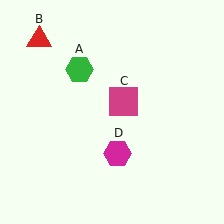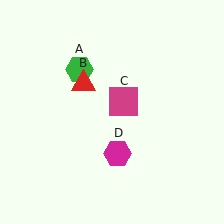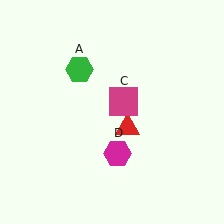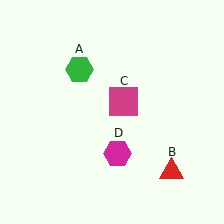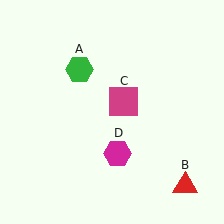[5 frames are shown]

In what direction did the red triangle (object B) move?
The red triangle (object B) moved down and to the right.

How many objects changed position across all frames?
1 object changed position: red triangle (object B).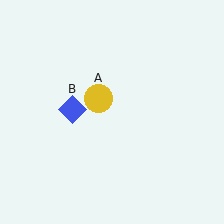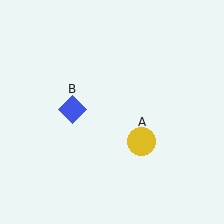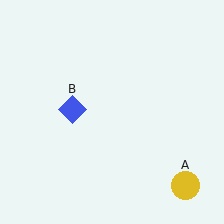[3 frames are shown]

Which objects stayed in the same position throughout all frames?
Blue diamond (object B) remained stationary.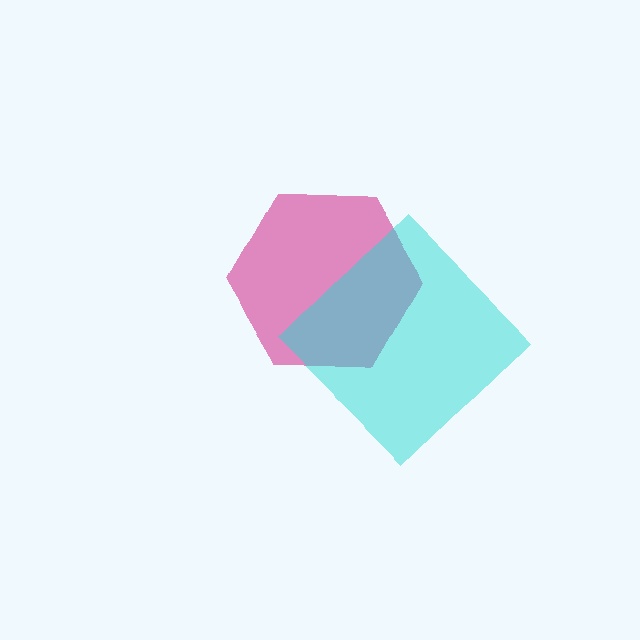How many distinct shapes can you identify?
There are 2 distinct shapes: a magenta hexagon, a cyan diamond.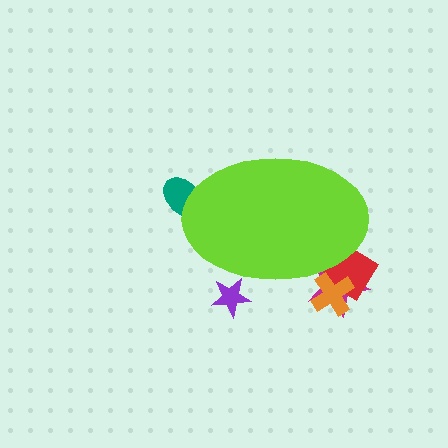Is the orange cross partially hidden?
Yes, the orange cross is partially hidden behind the lime ellipse.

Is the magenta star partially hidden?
Yes, the magenta star is partially hidden behind the lime ellipse.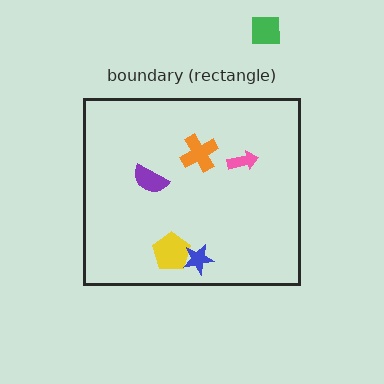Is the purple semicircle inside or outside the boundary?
Inside.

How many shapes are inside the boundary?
5 inside, 1 outside.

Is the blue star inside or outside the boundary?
Inside.